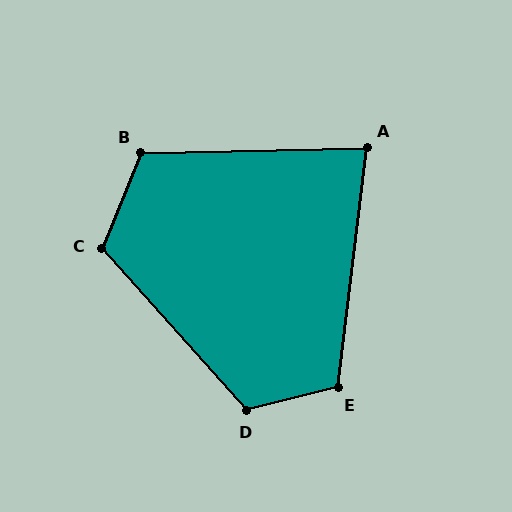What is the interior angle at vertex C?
Approximately 116 degrees (obtuse).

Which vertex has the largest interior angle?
D, at approximately 118 degrees.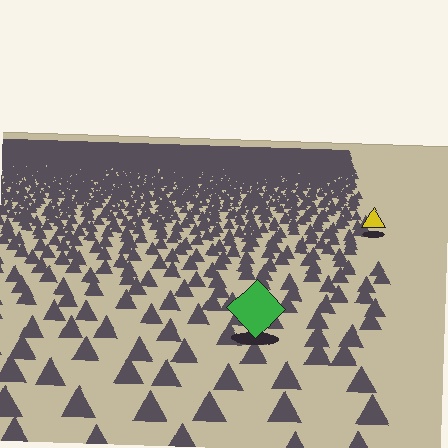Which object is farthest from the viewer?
The yellow triangle is farthest from the viewer. It appears smaller and the ground texture around it is denser.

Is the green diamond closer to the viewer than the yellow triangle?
Yes. The green diamond is closer — you can tell from the texture gradient: the ground texture is coarser near it.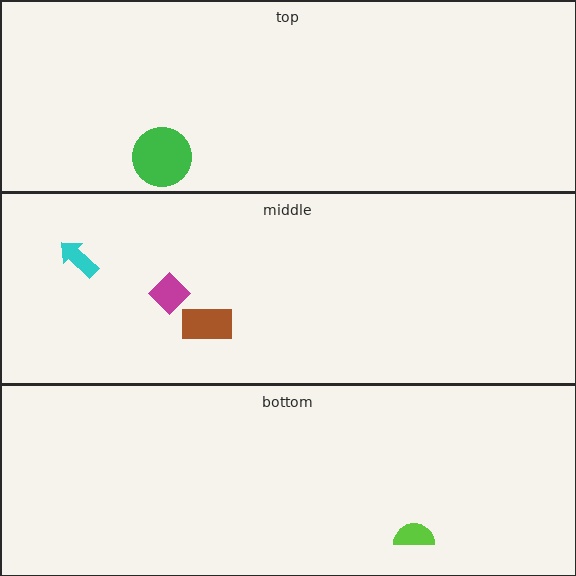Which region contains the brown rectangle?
The middle region.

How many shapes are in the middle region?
3.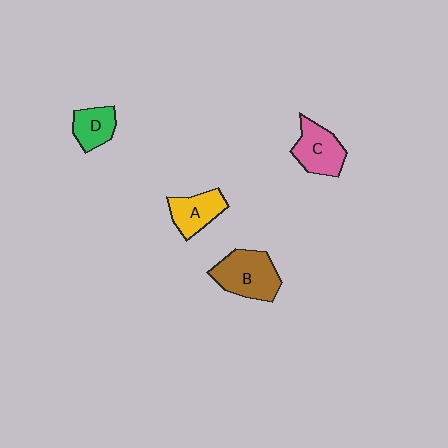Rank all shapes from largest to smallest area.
From largest to smallest: B (brown), C (pink), A (yellow), D (green).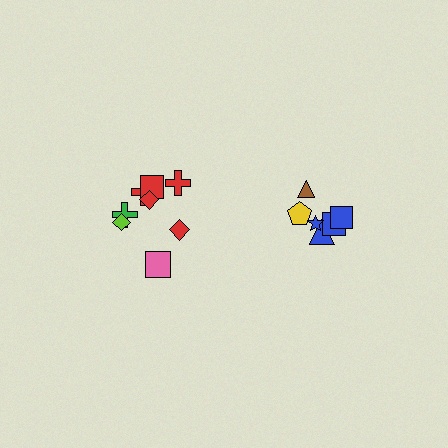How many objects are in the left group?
There are 8 objects.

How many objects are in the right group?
There are 6 objects.